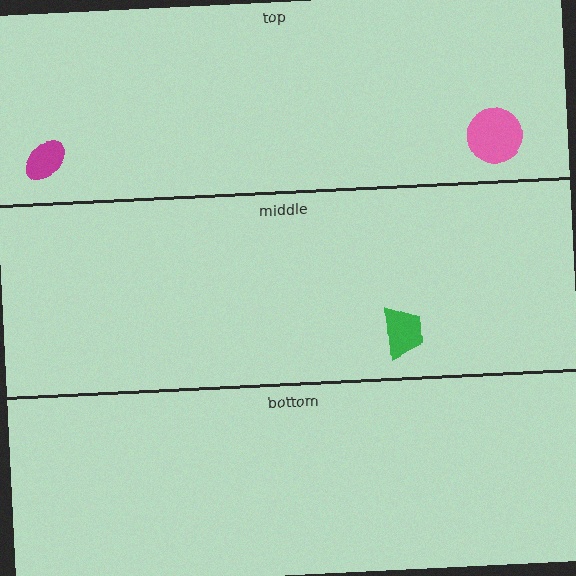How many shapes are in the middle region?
1.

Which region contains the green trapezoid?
The middle region.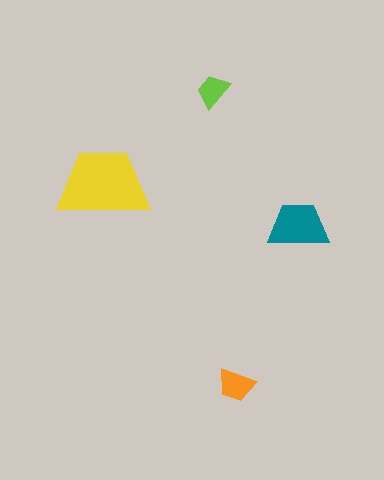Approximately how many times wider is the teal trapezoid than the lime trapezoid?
About 1.5 times wider.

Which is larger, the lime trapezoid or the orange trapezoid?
The orange one.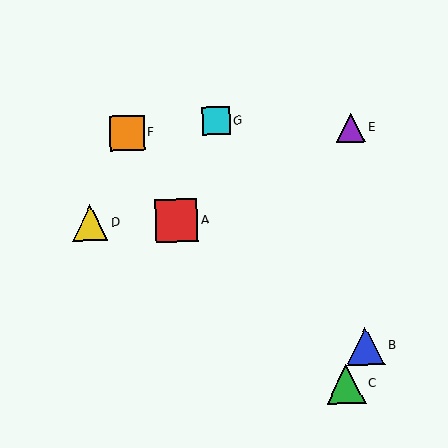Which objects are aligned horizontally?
Objects A, D are aligned horizontally.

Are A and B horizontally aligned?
No, A is at y≈220 and B is at y≈346.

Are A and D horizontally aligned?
Yes, both are at y≈220.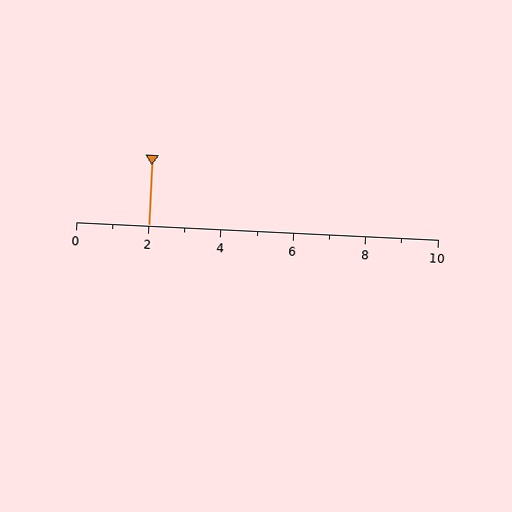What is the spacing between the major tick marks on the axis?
The major ticks are spaced 2 apart.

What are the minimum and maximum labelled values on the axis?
The axis runs from 0 to 10.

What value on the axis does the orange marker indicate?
The marker indicates approximately 2.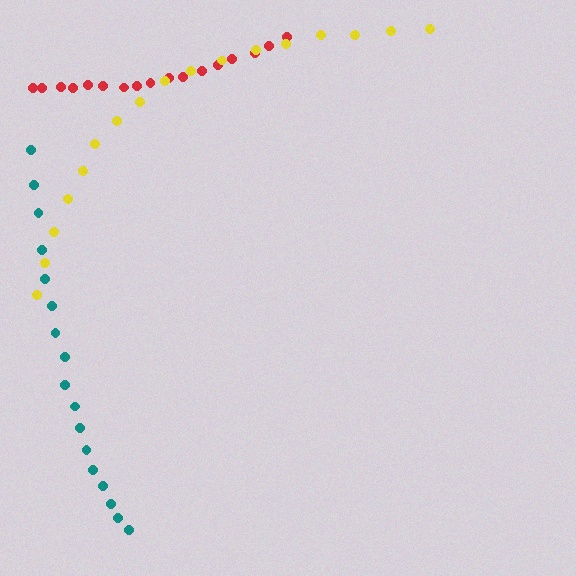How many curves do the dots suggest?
There are 3 distinct paths.